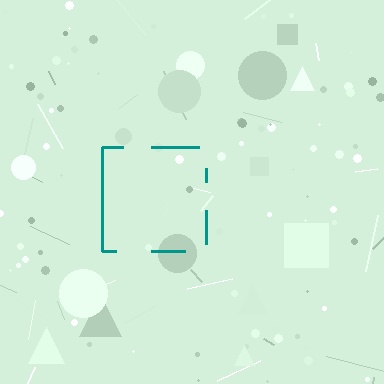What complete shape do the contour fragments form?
The contour fragments form a square.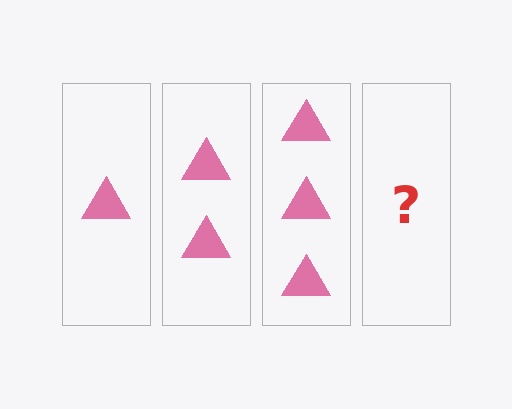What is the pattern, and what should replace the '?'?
The pattern is that each step adds one more triangle. The '?' should be 4 triangles.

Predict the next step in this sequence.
The next step is 4 triangles.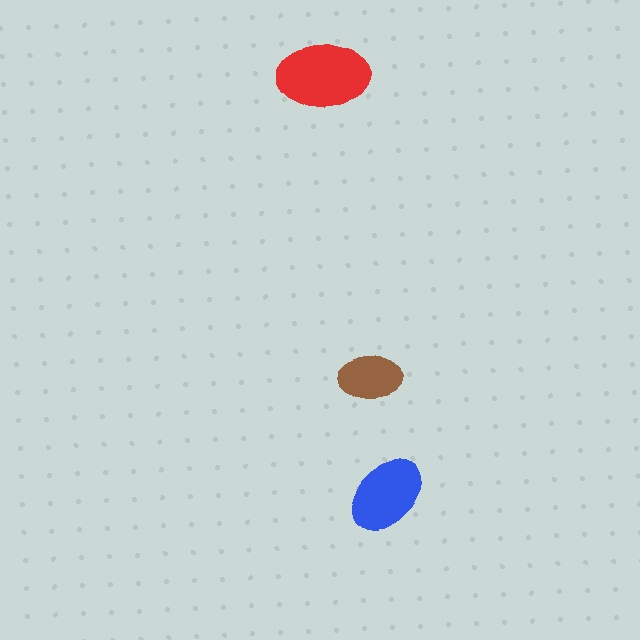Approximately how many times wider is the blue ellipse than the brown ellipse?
About 1.5 times wider.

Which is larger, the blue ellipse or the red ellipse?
The red one.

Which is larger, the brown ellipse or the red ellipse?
The red one.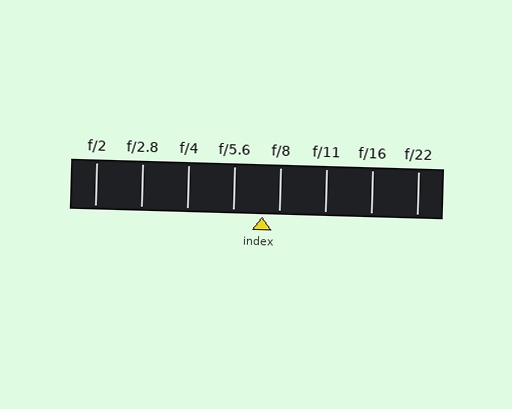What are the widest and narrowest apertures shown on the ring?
The widest aperture shown is f/2 and the narrowest is f/22.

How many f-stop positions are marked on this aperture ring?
There are 8 f-stop positions marked.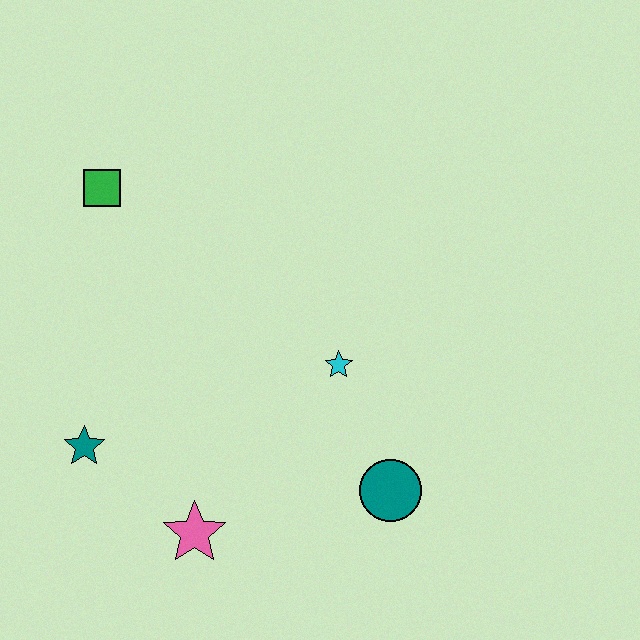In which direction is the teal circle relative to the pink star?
The teal circle is to the right of the pink star.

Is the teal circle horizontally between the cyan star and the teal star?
No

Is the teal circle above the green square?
No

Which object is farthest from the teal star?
The teal circle is farthest from the teal star.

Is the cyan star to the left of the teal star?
No